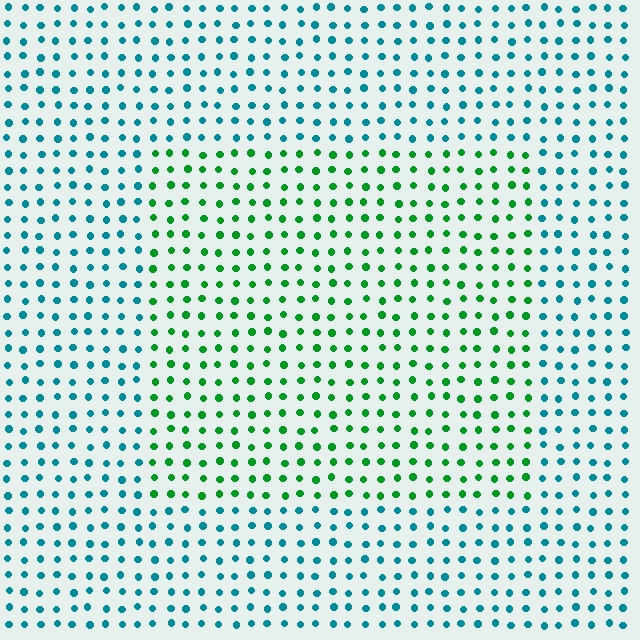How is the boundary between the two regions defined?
The boundary is defined purely by a slight shift in hue (about 52 degrees). Spacing, size, and orientation are identical on both sides.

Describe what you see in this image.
The image is filled with small teal elements in a uniform arrangement. A rectangle-shaped region is visible where the elements are tinted to a slightly different hue, forming a subtle color boundary.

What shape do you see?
I see a rectangle.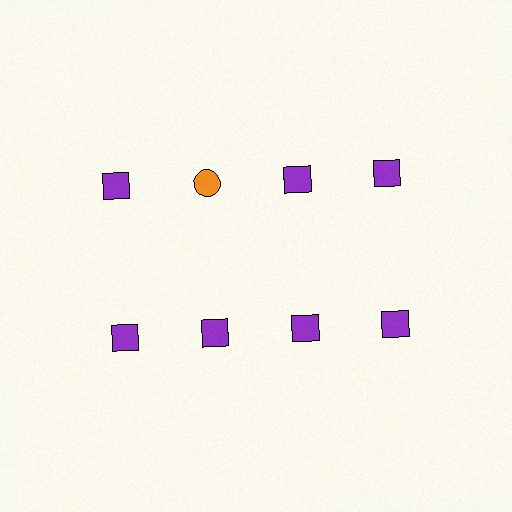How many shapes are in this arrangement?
There are 8 shapes arranged in a grid pattern.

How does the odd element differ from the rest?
It differs in both color (orange instead of purple) and shape (circle instead of square).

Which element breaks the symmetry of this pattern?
The orange circle in the top row, second from left column breaks the symmetry. All other shapes are purple squares.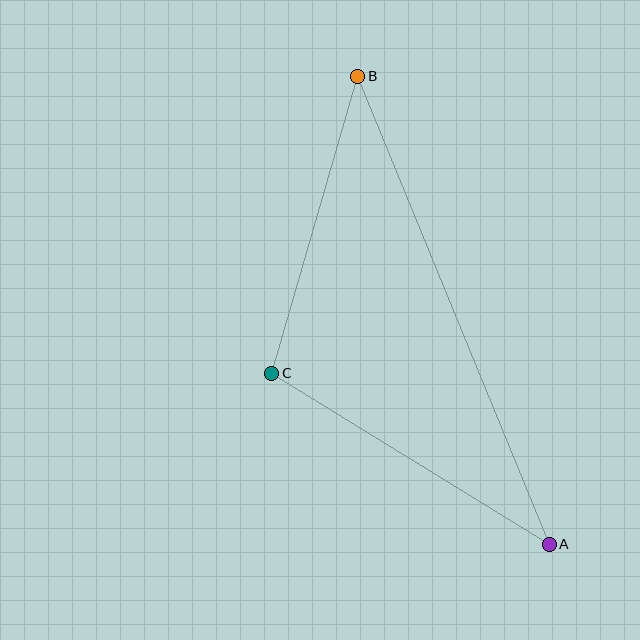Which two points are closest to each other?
Points B and C are closest to each other.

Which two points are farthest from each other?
Points A and B are farthest from each other.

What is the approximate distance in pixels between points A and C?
The distance between A and C is approximately 326 pixels.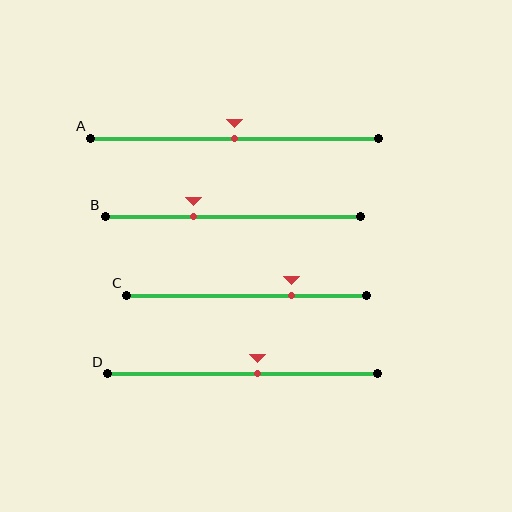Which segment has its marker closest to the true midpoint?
Segment A has its marker closest to the true midpoint.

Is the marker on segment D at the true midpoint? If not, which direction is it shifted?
No, the marker on segment D is shifted to the right by about 5% of the segment length.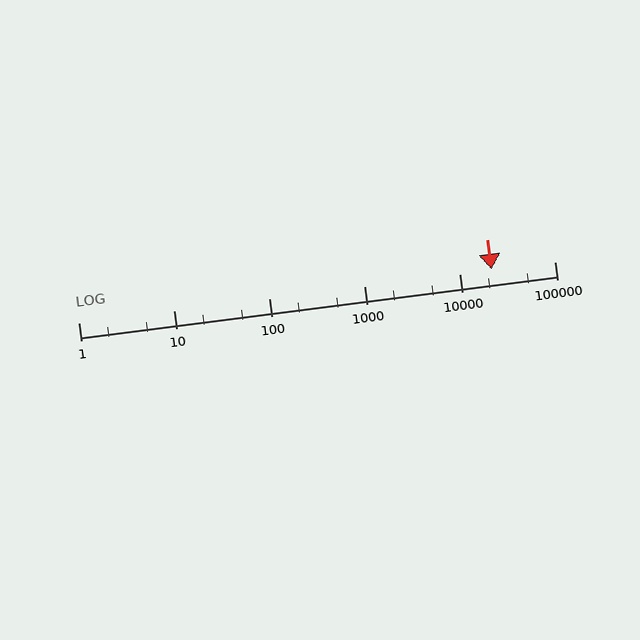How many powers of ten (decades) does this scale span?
The scale spans 5 decades, from 1 to 100000.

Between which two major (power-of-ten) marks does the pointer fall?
The pointer is between 10000 and 100000.